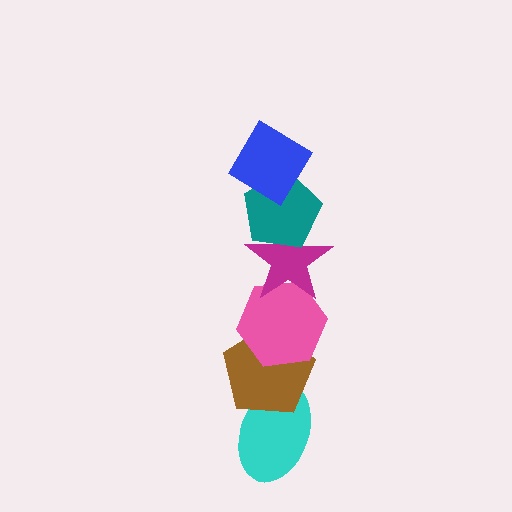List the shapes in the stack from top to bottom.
From top to bottom: the blue diamond, the teal pentagon, the magenta star, the pink hexagon, the brown pentagon, the cyan ellipse.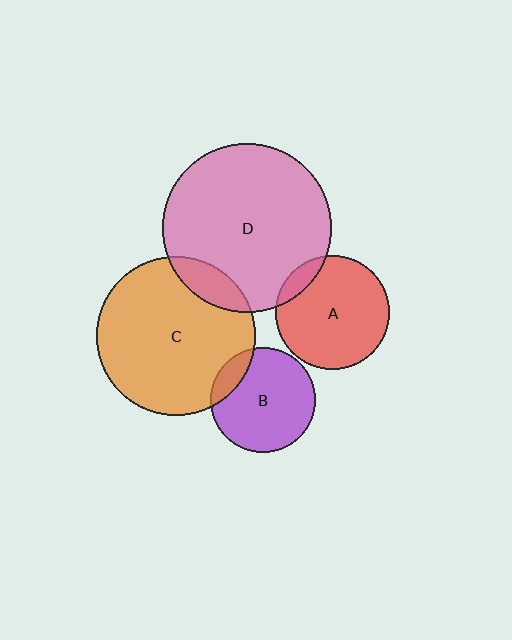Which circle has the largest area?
Circle D (pink).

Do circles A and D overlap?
Yes.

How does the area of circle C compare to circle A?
Approximately 1.9 times.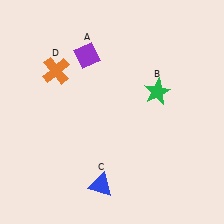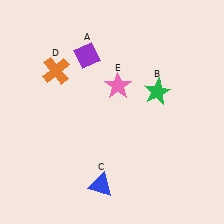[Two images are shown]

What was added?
A pink star (E) was added in Image 2.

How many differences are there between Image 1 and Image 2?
There is 1 difference between the two images.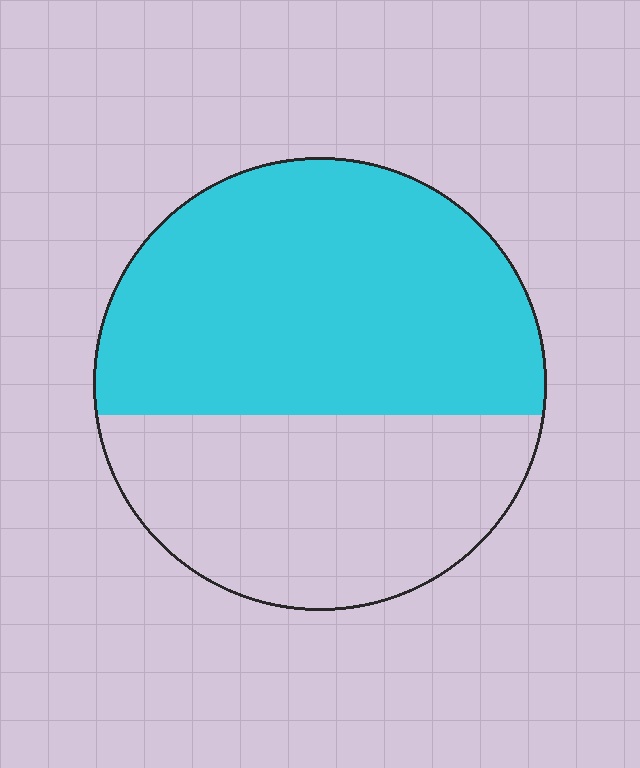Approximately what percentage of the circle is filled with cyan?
Approximately 60%.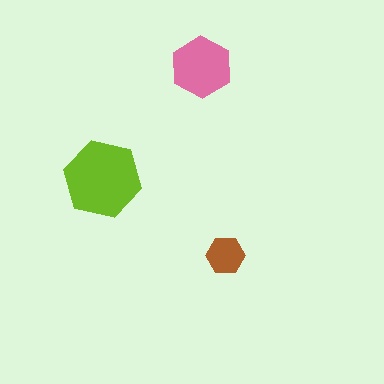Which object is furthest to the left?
The lime hexagon is leftmost.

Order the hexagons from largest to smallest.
the lime one, the pink one, the brown one.